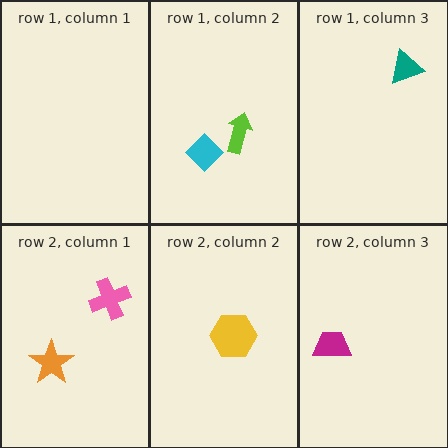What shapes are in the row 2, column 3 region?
The magenta trapezoid.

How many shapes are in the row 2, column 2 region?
1.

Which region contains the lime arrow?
The row 1, column 2 region.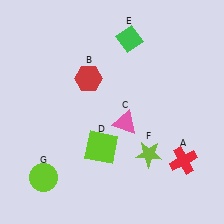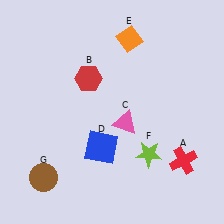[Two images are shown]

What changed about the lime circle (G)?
In Image 1, G is lime. In Image 2, it changed to brown.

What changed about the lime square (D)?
In Image 1, D is lime. In Image 2, it changed to blue.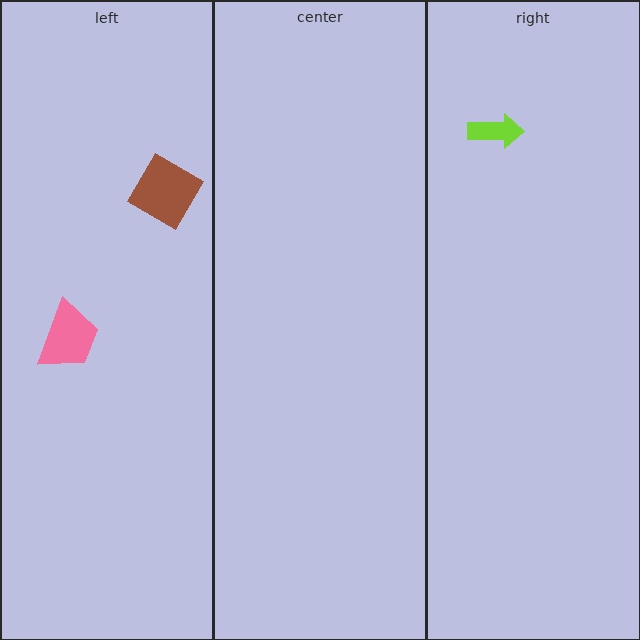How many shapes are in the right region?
1.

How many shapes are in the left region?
2.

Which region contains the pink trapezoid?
The left region.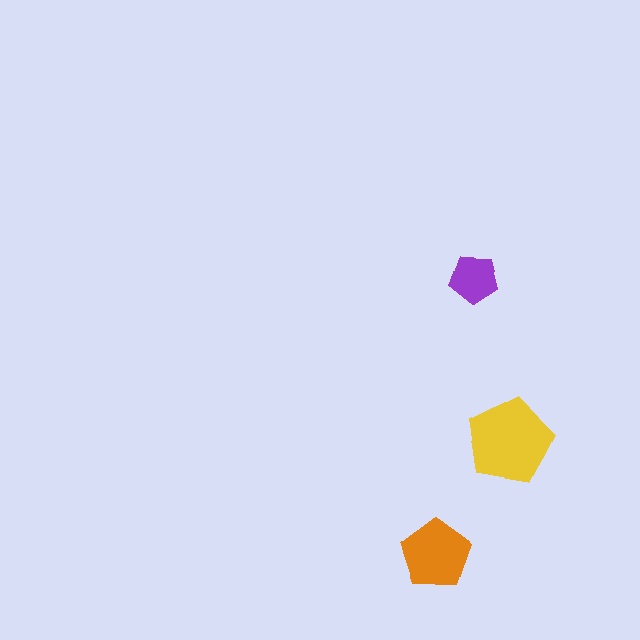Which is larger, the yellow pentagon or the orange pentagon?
The yellow one.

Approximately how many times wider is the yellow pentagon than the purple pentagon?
About 2 times wider.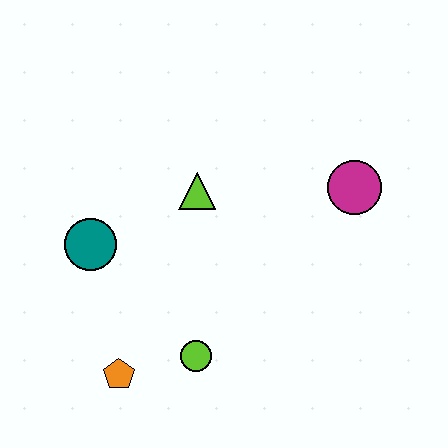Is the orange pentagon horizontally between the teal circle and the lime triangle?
Yes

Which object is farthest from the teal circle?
The magenta circle is farthest from the teal circle.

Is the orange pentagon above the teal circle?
No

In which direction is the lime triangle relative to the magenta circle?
The lime triangle is to the left of the magenta circle.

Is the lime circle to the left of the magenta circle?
Yes